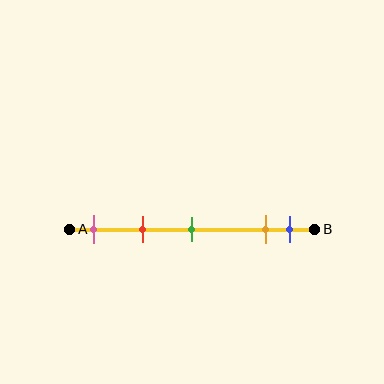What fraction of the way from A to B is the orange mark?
The orange mark is approximately 80% (0.8) of the way from A to B.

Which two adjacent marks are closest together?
The orange and blue marks are the closest adjacent pair.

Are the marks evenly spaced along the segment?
No, the marks are not evenly spaced.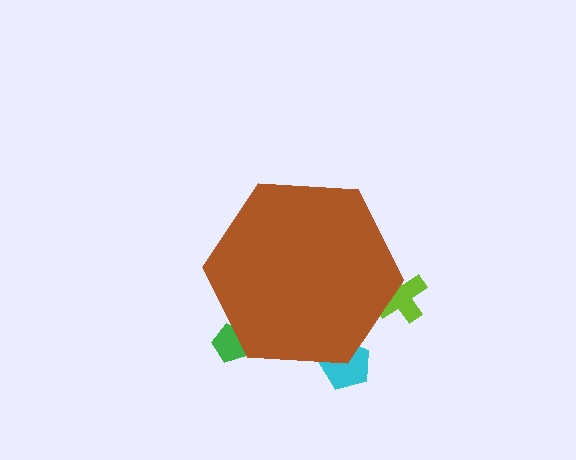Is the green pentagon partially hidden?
Yes, the green pentagon is partially hidden behind the brown hexagon.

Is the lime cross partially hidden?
Yes, the lime cross is partially hidden behind the brown hexagon.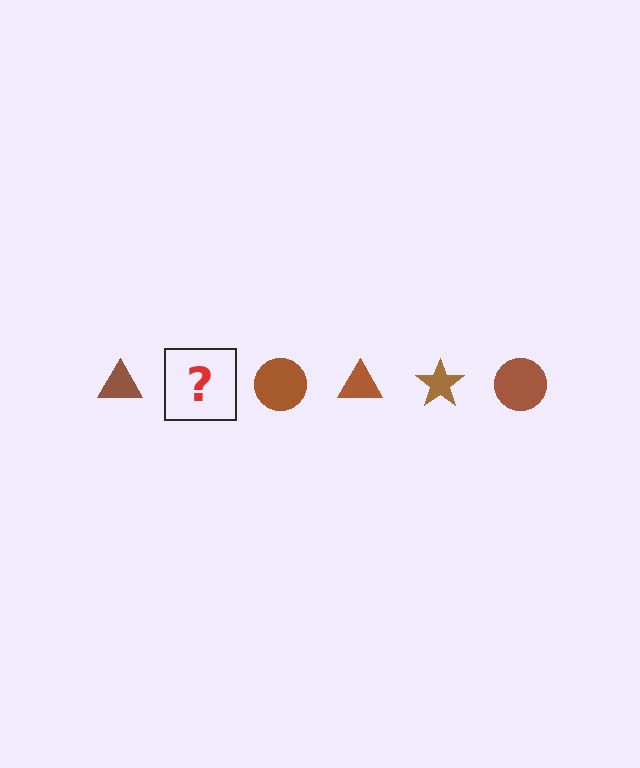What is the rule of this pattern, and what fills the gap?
The rule is that the pattern cycles through triangle, star, circle shapes in brown. The gap should be filled with a brown star.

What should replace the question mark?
The question mark should be replaced with a brown star.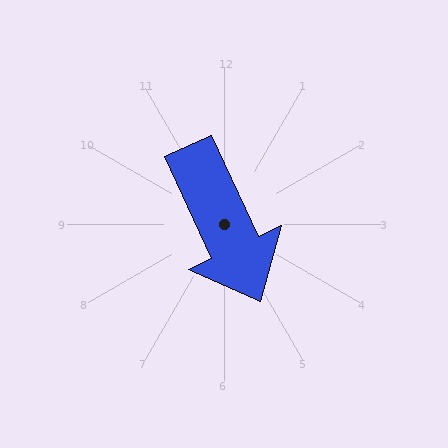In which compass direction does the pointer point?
Southeast.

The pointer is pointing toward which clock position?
Roughly 5 o'clock.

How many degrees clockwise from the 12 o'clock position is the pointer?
Approximately 155 degrees.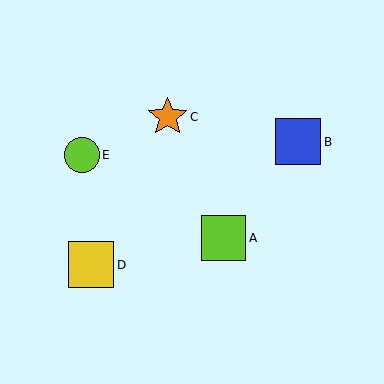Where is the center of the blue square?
The center of the blue square is at (298, 142).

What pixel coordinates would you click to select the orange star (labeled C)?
Click at (168, 117) to select the orange star C.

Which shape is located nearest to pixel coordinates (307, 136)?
The blue square (labeled B) at (298, 142) is nearest to that location.